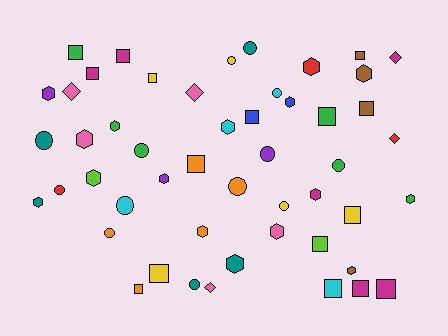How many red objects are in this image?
There are 3 red objects.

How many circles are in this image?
There are 13 circles.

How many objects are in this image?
There are 50 objects.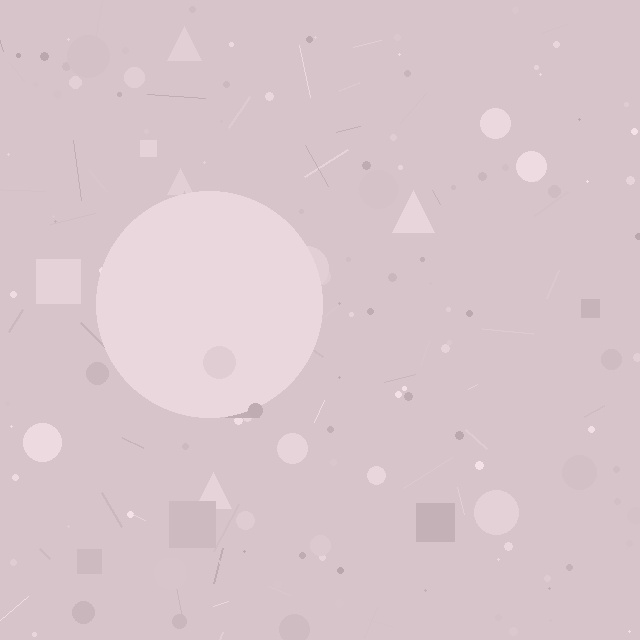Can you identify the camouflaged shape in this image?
The camouflaged shape is a circle.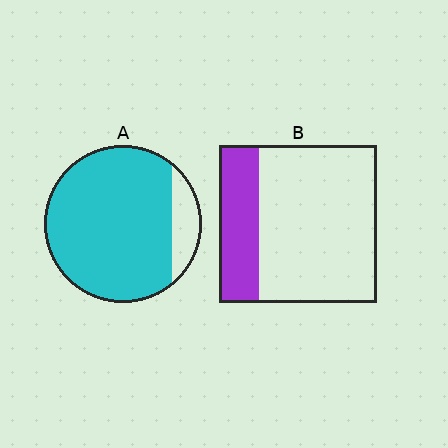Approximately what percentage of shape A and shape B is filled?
A is approximately 85% and B is approximately 25%.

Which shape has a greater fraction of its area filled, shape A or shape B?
Shape A.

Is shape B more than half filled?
No.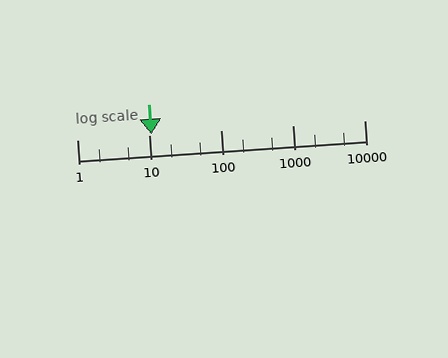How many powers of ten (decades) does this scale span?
The scale spans 4 decades, from 1 to 10000.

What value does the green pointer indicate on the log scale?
The pointer indicates approximately 11.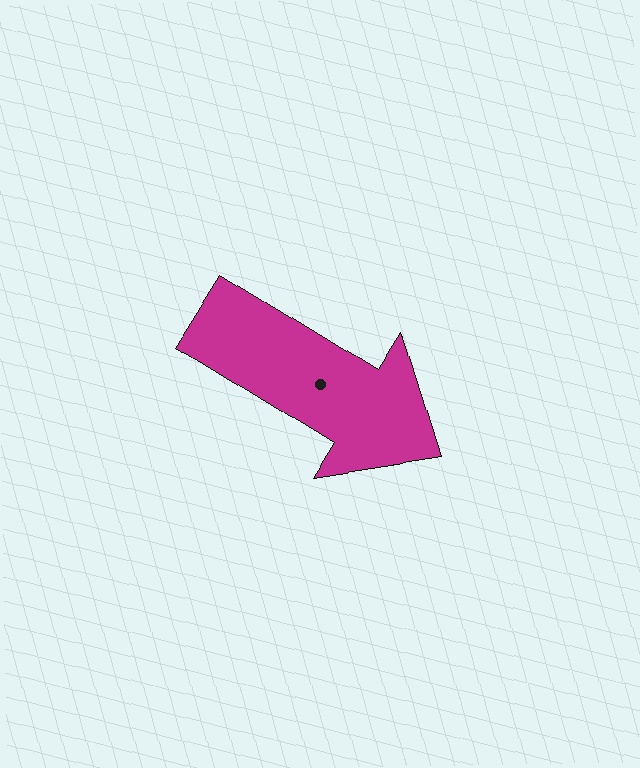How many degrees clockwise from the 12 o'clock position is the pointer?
Approximately 122 degrees.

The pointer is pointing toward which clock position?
Roughly 4 o'clock.